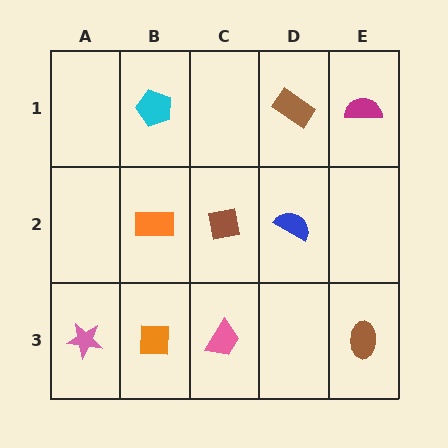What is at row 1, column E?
A magenta semicircle.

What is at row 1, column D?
A brown rectangle.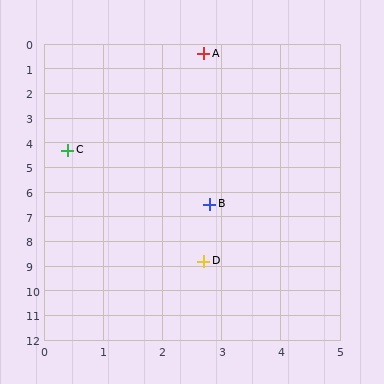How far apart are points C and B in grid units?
Points C and B are about 3.3 grid units apart.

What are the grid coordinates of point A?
Point A is at approximately (2.7, 0.4).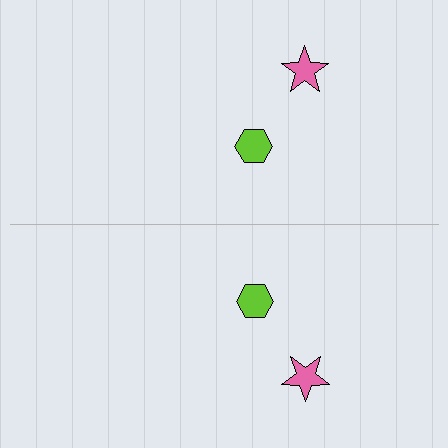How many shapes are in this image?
There are 4 shapes in this image.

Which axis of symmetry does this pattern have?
The pattern has a horizontal axis of symmetry running through the center of the image.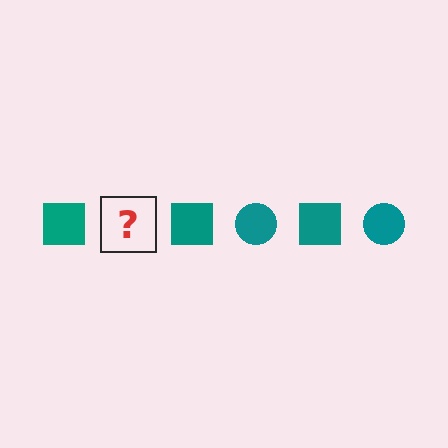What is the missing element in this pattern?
The missing element is a teal circle.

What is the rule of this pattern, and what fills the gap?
The rule is that the pattern cycles through square, circle shapes in teal. The gap should be filled with a teal circle.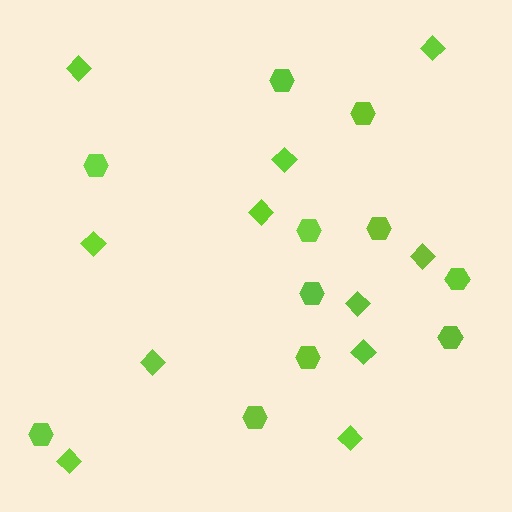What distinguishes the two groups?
There are 2 groups: one group of diamonds (11) and one group of hexagons (11).